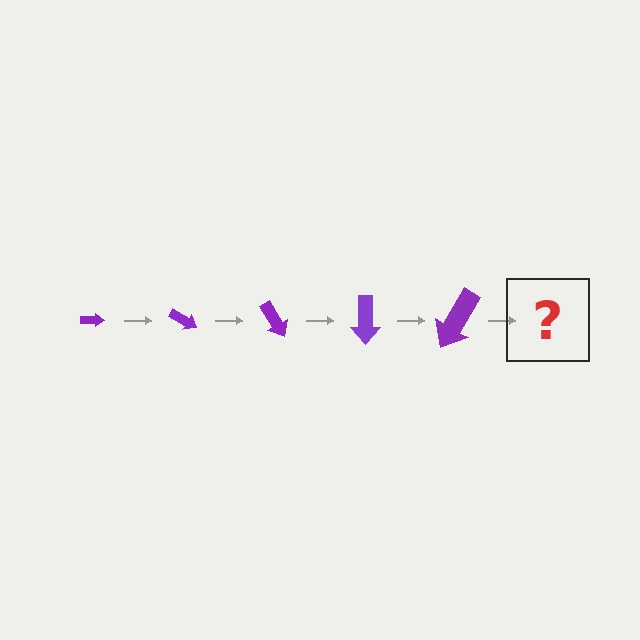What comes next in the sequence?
The next element should be an arrow, larger than the previous one and rotated 150 degrees from the start.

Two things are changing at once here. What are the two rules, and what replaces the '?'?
The two rules are that the arrow grows larger each step and it rotates 30 degrees each step. The '?' should be an arrow, larger than the previous one and rotated 150 degrees from the start.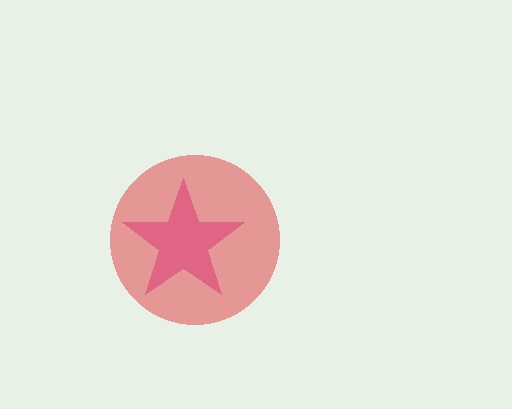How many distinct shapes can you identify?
There are 2 distinct shapes: a magenta star, a red circle.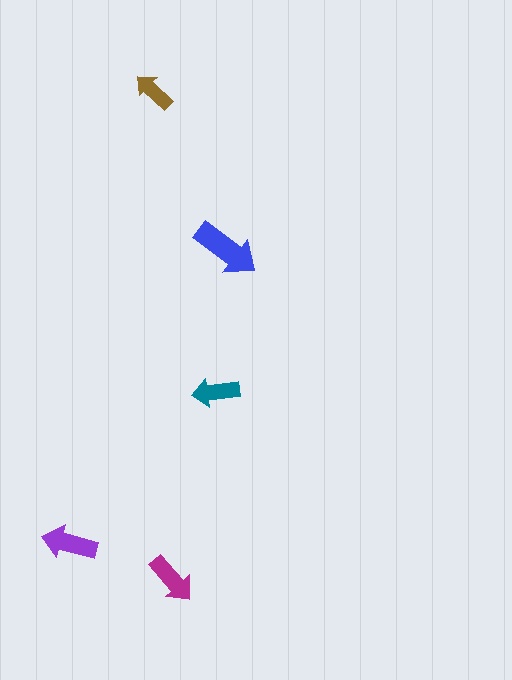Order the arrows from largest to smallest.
the blue one, the purple one, the magenta one, the teal one, the brown one.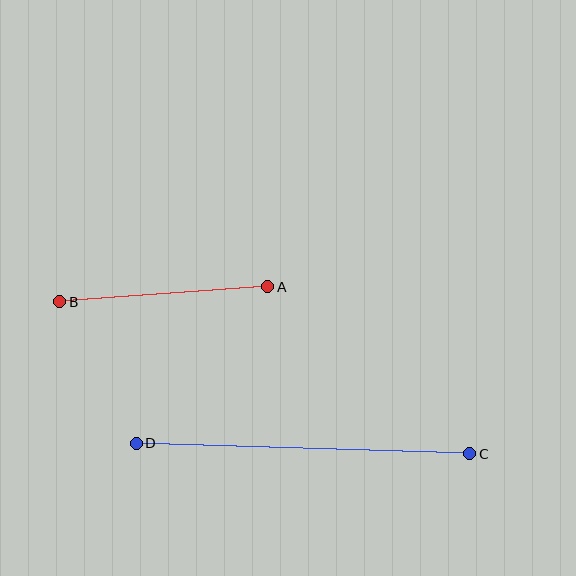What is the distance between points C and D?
The distance is approximately 334 pixels.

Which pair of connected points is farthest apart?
Points C and D are farthest apart.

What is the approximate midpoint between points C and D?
The midpoint is at approximately (303, 448) pixels.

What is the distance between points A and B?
The distance is approximately 208 pixels.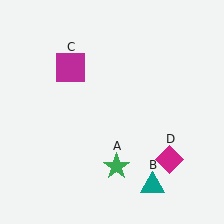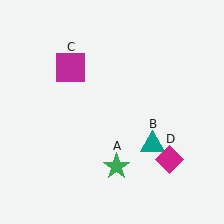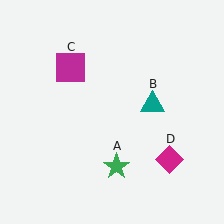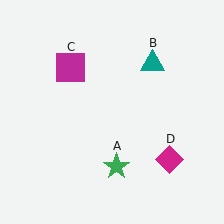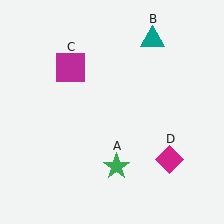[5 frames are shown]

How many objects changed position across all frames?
1 object changed position: teal triangle (object B).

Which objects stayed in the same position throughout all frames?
Green star (object A) and magenta square (object C) and magenta diamond (object D) remained stationary.